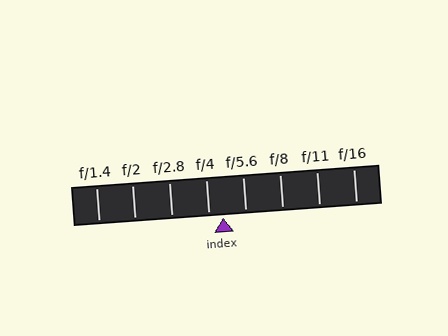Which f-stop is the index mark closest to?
The index mark is closest to f/4.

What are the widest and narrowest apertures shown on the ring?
The widest aperture shown is f/1.4 and the narrowest is f/16.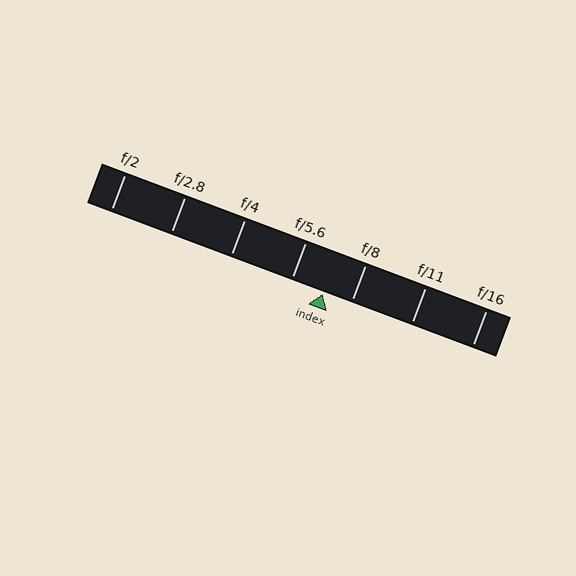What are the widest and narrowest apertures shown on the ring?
The widest aperture shown is f/2 and the narrowest is f/16.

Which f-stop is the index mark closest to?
The index mark is closest to f/8.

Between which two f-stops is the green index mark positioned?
The index mark is between f/5.6 and f/8.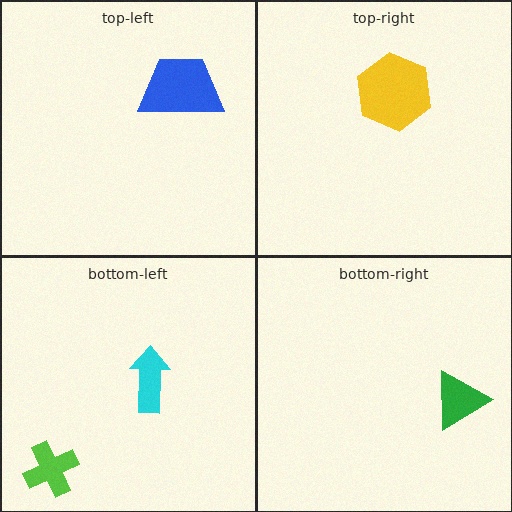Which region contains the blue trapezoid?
The top-left region.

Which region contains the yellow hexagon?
The top-right region.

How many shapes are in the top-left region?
1.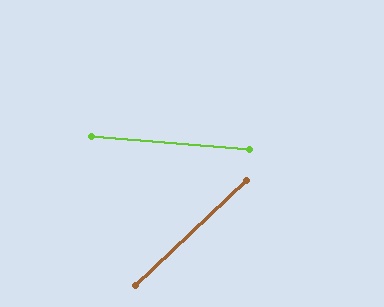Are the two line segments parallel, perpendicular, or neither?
Neither parallel nor perpendicular — they differ by about 48°.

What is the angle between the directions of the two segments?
Approximately 48 degrees.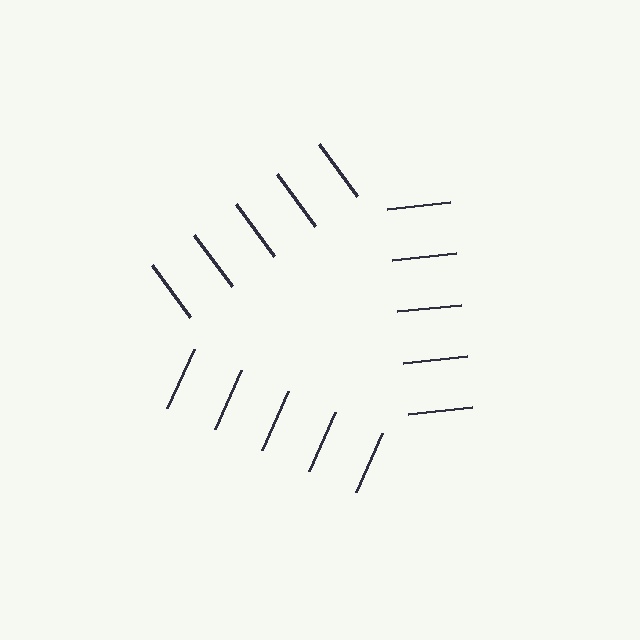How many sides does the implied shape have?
3 sides — the line-ends trace a triangle.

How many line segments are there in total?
15 — 5 along each of the 3 edges.